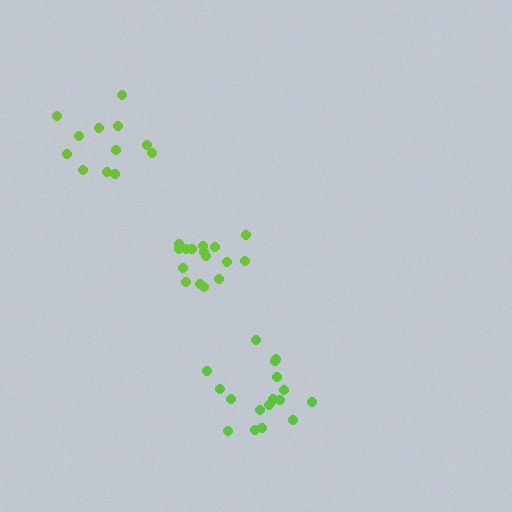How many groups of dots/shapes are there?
There are 3 groups.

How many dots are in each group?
Group 1: 16 dots, Group 2: 18 dots, Group 3: 13 dots (47 total).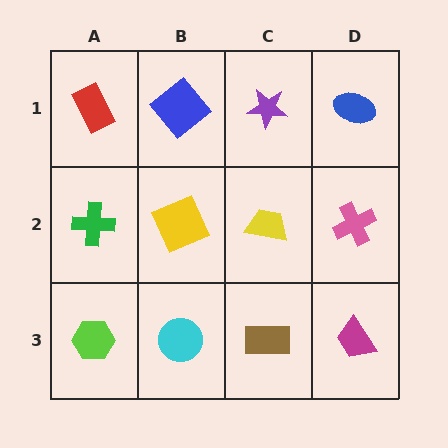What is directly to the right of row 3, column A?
A cyan circle.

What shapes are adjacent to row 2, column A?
A red rectangle (row 1, column A), a lime hexagon (row 3, column A), a yellow square (row 2, column B).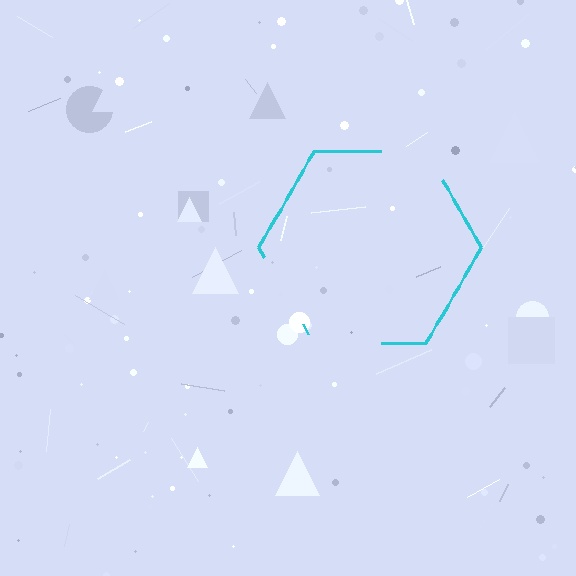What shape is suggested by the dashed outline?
The dashed outline suggests a hexagon.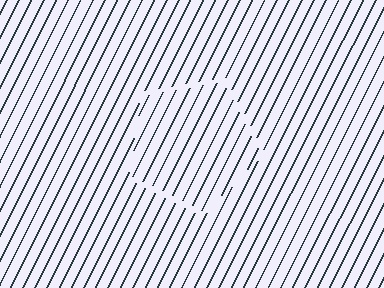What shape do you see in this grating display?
An illusory pentagon. The interior of the shape contains the same grating, shifted by half a period — the contour is defined by the phase discontinuity where line-ends from the inner and outer gratings abut.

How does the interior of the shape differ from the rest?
The interior of the shape contains the same grating, shifted by half a period — the contour is defined by the phase discontinuity where line-ends from the inner and outer gratings abut.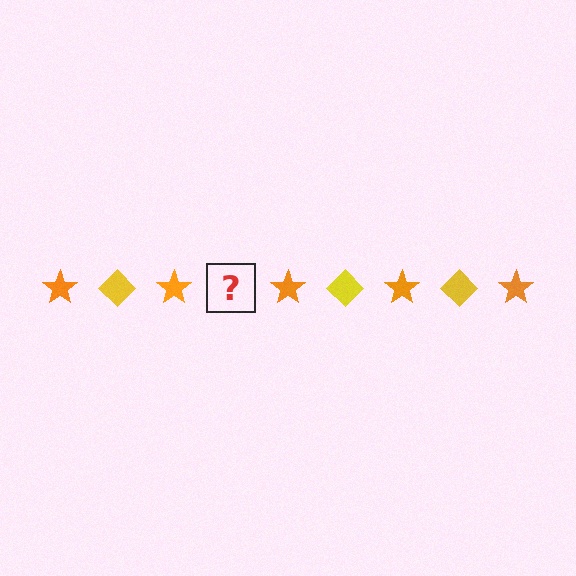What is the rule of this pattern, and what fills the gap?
The rule is that the pattern alternates between orange star and yellow diamond. The gap should be filled with a yellow diamond.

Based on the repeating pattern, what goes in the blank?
The blank should be a yellow diamond.